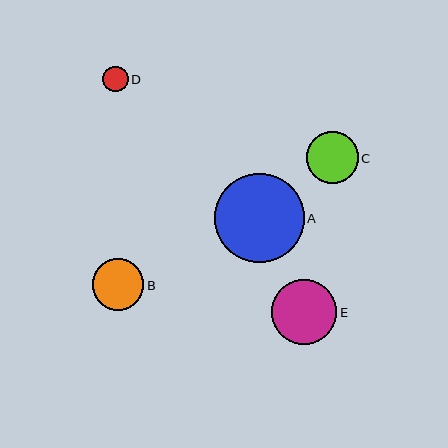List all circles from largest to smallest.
From largest to smallest: A, E, B, C, D.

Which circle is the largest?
Circle A is the largest with a size of approximately 90 pixels.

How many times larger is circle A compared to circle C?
Circle A is approximately 1.7 times the size of circle C.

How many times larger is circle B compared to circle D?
Circle B is approximately 2.1 times the size of circle D.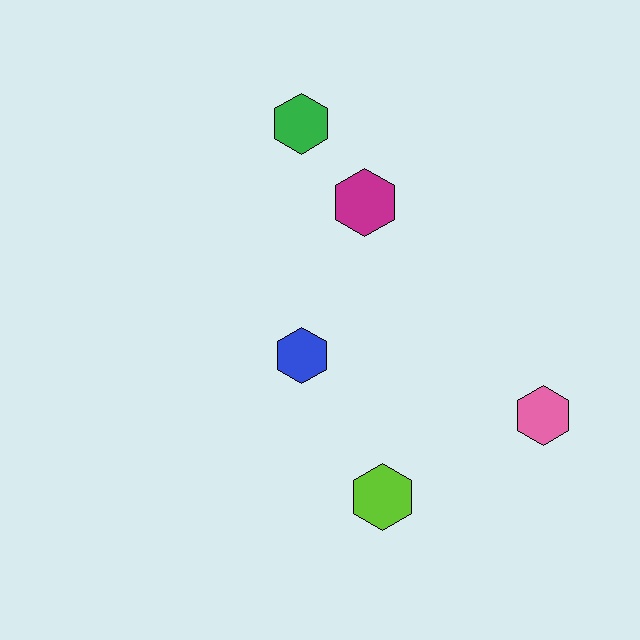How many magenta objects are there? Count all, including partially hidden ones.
There is 1 magenta object.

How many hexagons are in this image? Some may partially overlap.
There are 5 hexagons.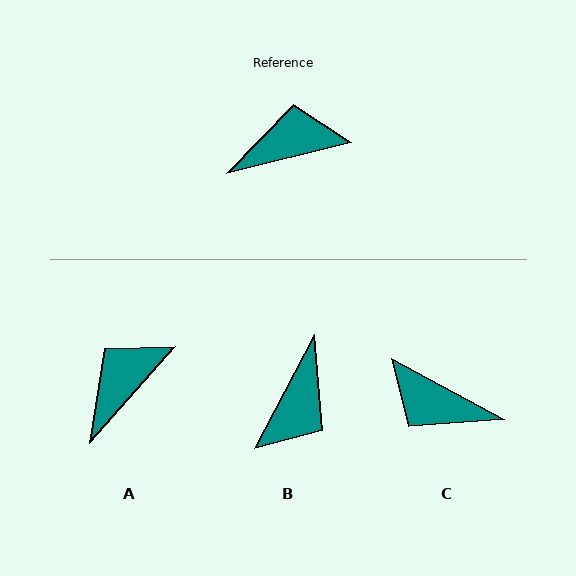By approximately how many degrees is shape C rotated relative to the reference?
Approximately 138 degrees counter-clockwise.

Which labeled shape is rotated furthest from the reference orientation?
C, about 138 degrees away.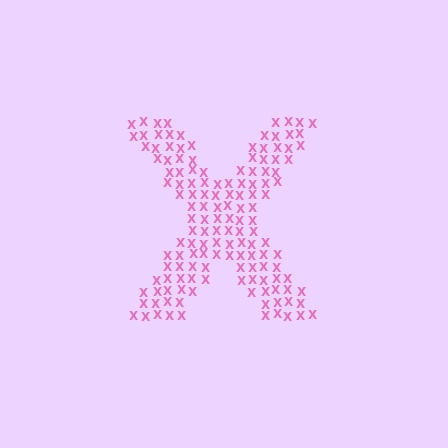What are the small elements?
The small elements are letter X's.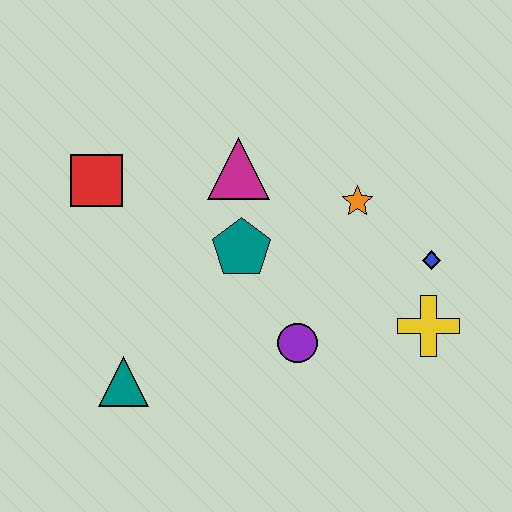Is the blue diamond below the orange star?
Yes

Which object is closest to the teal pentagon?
The magenta triangle is closest to the teal pentagon.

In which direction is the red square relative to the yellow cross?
The red square is to the left of the yellow cross.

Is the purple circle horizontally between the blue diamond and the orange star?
No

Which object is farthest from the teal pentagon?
The yellow cross is farthest from the teal pentagon.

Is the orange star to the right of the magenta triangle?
Yes